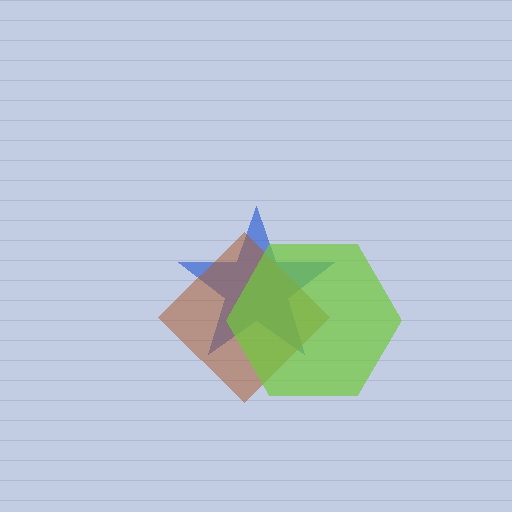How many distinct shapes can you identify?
There are 3 distinct shapes: a blue star, a brown diamond, a lime hexagon.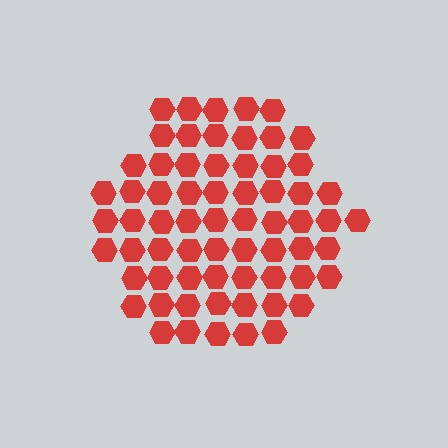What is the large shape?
The large shape is a hexagon.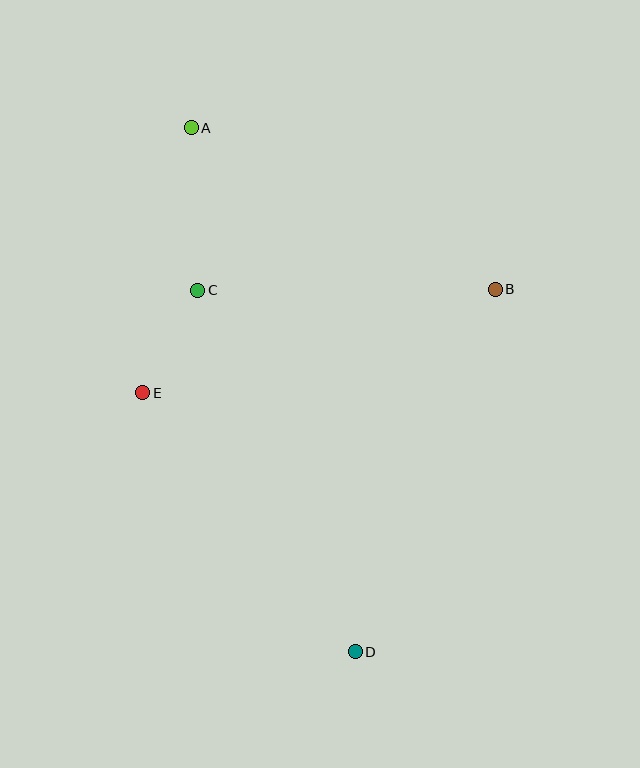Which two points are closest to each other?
Points C and E are closest to each other.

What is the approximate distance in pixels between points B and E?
The distance between B and E is approximately 367 pixels.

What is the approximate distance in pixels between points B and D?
The distance between B and D is approximately 389 pixels.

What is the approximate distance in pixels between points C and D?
The distance between C and D is approximately 395 pixels.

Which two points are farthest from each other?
Points A and D are farthest from each other.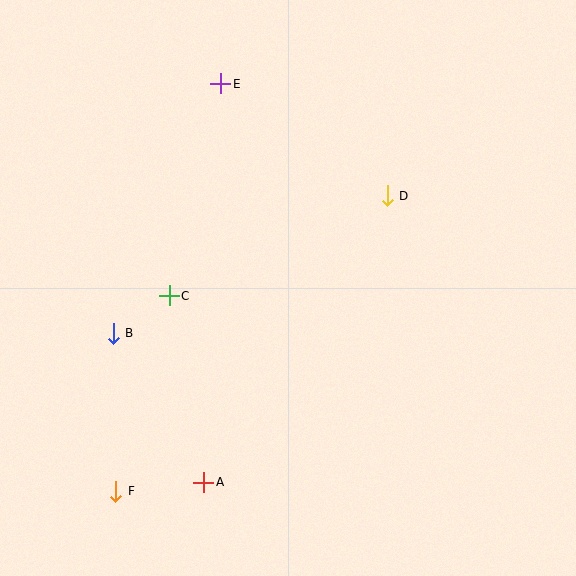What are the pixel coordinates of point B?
Point B is at (113, 333).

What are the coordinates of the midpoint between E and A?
The midpoint between E and A is at (212, 283).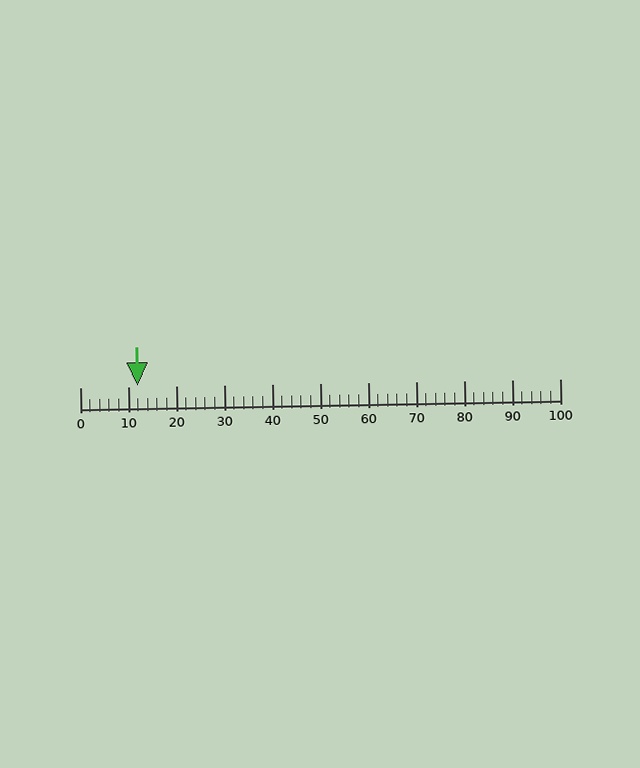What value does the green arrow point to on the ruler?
The green arrow points to approximately 12.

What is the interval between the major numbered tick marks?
The major tick marks are spaced 10 units apart.